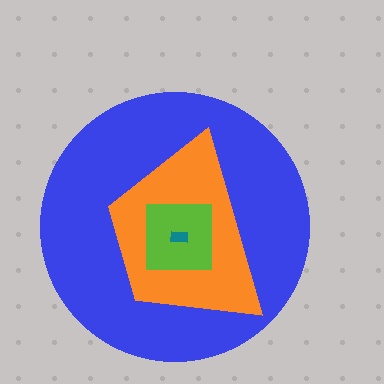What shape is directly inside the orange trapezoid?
The lime square.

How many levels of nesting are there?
4.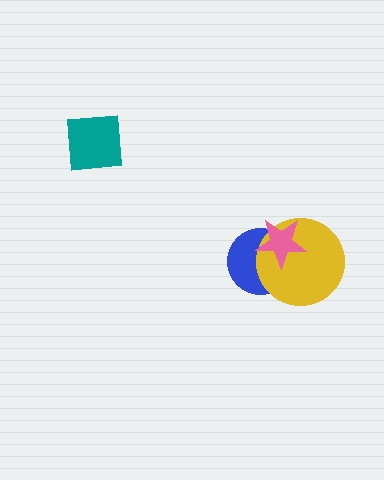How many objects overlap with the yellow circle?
2 objects overlap with the yellow circle.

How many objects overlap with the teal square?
0 objects overlap with the teal square.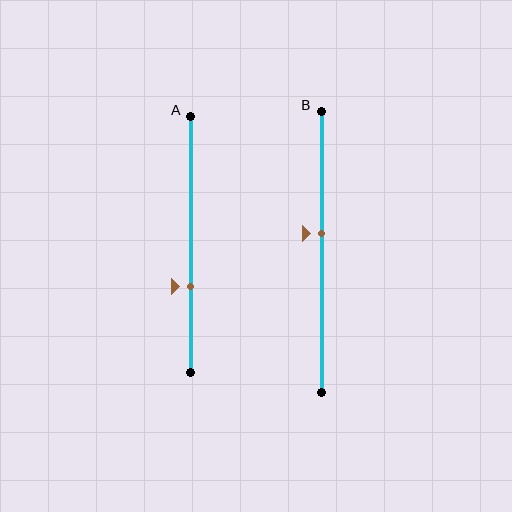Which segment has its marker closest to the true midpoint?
Segment B has its marker closest to the true midpoint.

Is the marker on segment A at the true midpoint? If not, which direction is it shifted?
No, the marker on segment A is shifted downward by about 16% of the segment length.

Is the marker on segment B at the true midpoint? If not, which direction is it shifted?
No, the marker on segment B is shifted upward by about 6% of the segment length.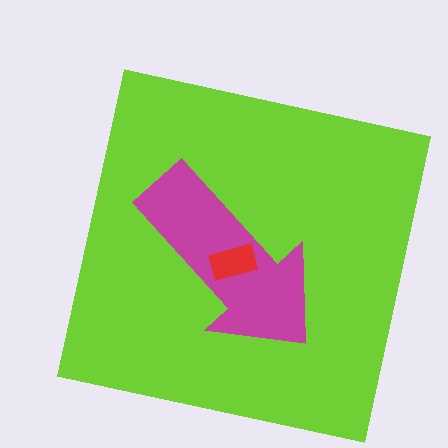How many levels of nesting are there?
3.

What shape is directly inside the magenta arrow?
The red rectangle.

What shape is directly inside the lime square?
The magenta arrow.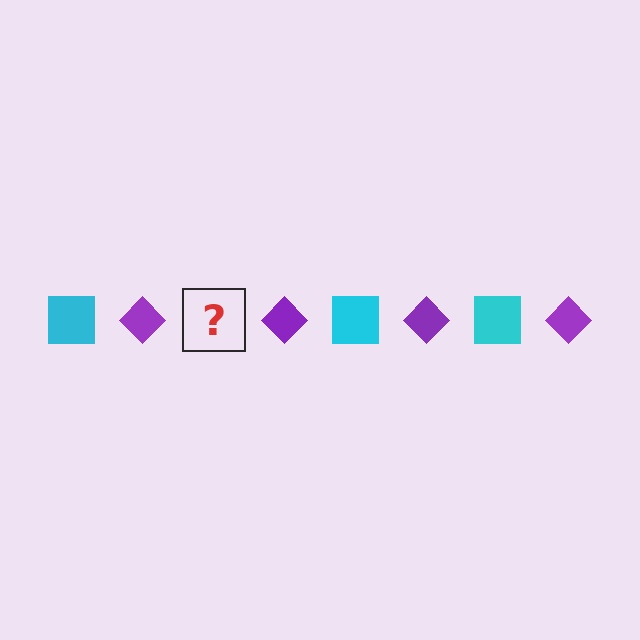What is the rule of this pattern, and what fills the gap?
The rule is that the pattern alternates between cyan square and purple diamond. The gap should be filled with a cyan square.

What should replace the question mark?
The question mark should be replaced with a cyan square.